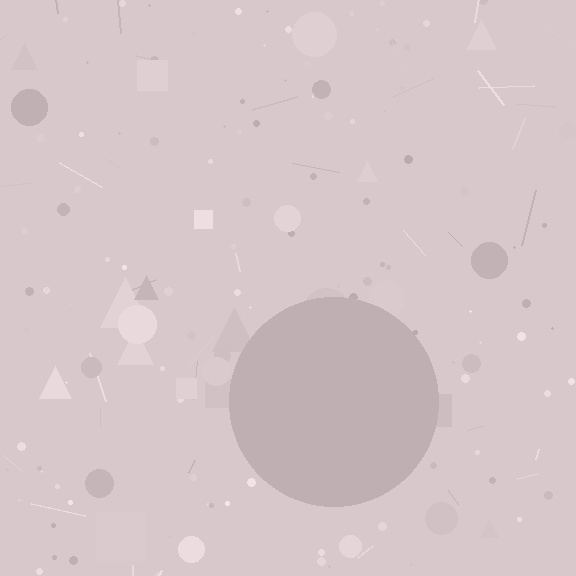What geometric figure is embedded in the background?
A circle is embedded in the background.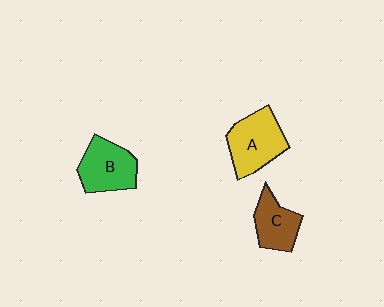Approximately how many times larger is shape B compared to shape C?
Approximately 1.3 times.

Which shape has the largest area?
Shape A (yellow).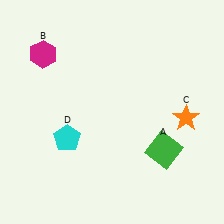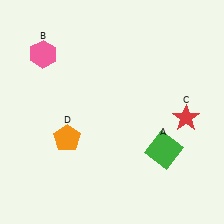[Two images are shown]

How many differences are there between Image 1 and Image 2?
There are 3 differences between the two images.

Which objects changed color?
B changed from magenta to pink. C changed from orange to red. D changed from cyan to orange.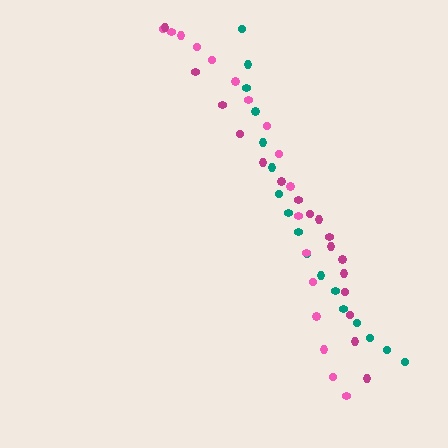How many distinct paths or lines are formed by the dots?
There are 3 distinct paths.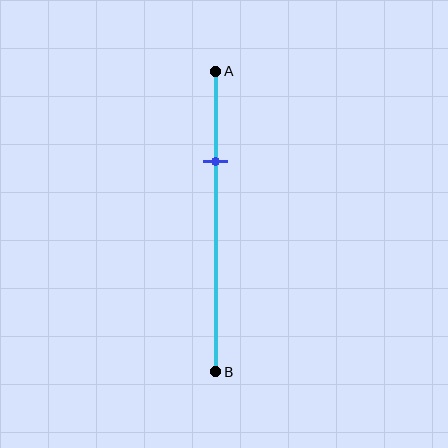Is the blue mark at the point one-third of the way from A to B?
No, the mark is at about 30% from A, not at the 33% one-third point.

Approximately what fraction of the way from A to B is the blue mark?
The blue mark is approximately 30% of the way from A to B.